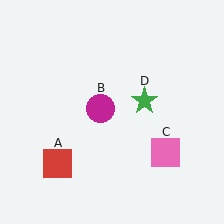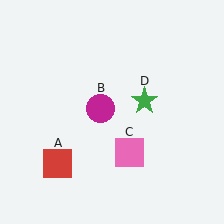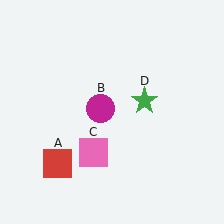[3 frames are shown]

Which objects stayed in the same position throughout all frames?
Red square (object A) and magenta circle (object B) and green star (object D) remained stationary.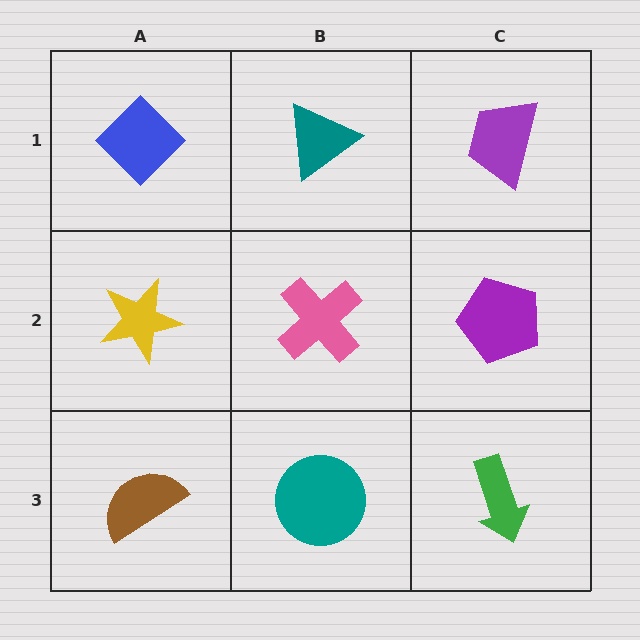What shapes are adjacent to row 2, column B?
A teal triangle (row 1, column B), a teal circle (row 3, column B), a yellow star (row 2, column A), a purple pentagon (row 2, column C).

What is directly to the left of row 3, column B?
A brown semicircle.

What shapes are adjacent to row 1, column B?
A pink cross (row 2, column B), a blue diamond (row 1, column A), a purple trapezoid (row 1, column C).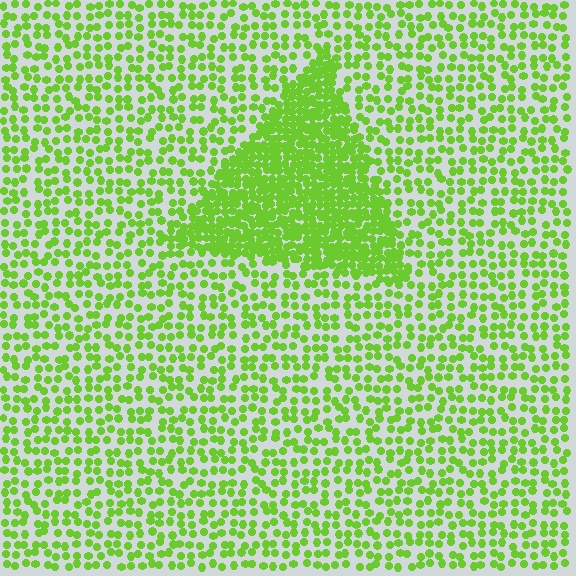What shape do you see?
I see a triangle.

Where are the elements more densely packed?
The elements are more densely packed inside the triangle boundary.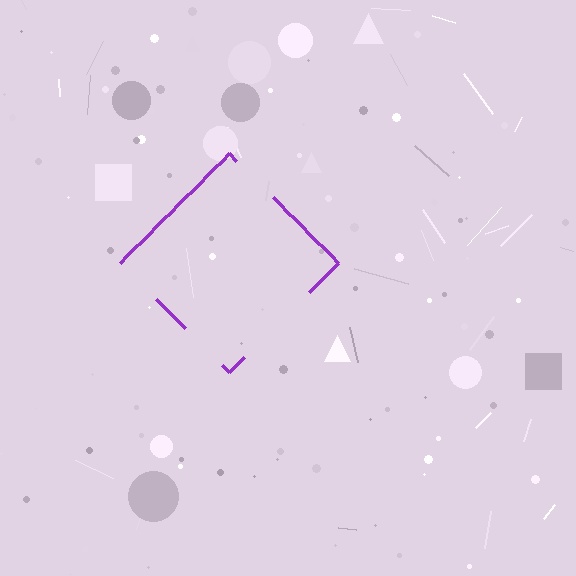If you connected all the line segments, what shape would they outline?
They would outline a diamond.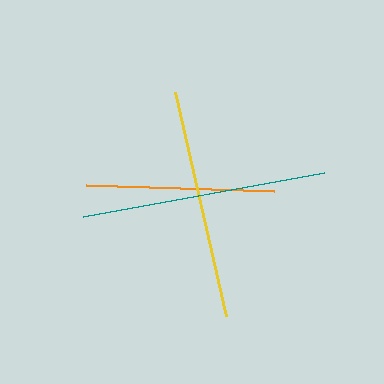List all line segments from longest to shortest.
From longest to shortest: teal, yellow, orange.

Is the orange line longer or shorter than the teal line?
The teal line is longer than the orange line.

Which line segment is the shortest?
The orange line is the shortest at approximately 188 pixels.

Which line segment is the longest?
The teal line is the longest at approximately 245 pixels.